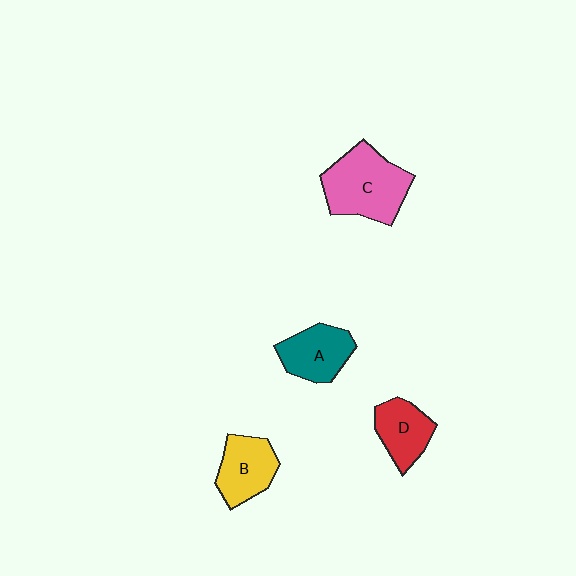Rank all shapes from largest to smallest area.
From largest to smallest: C (pink), B (yellow), A (teal), D (red).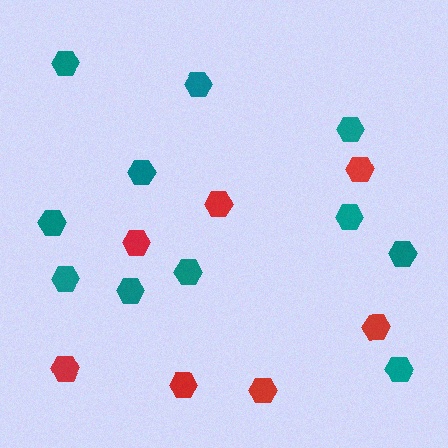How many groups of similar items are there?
There are 2 groups: one group of red hexagons (7) and one group of teal hexagons (11).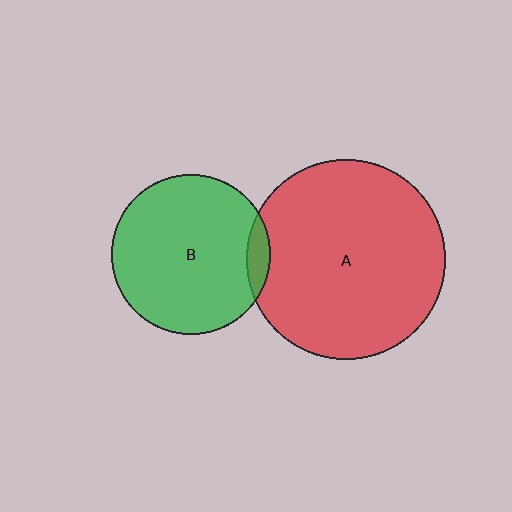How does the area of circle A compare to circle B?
Approximately 1.6 times.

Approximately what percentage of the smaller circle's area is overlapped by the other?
Approximately 5%.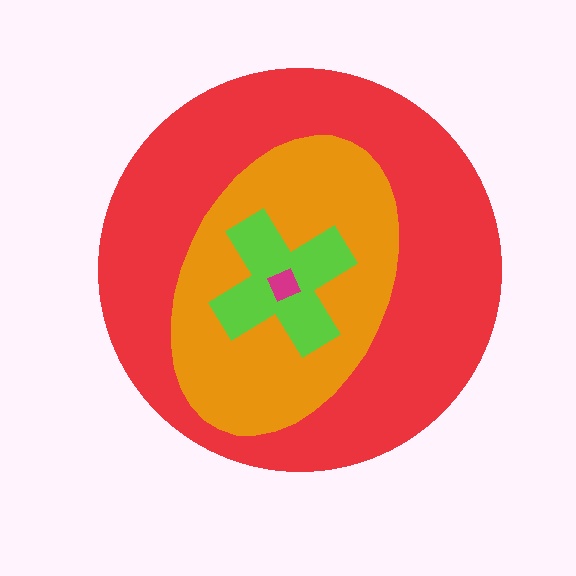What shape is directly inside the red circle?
The orange ellipse.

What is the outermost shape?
The red circle.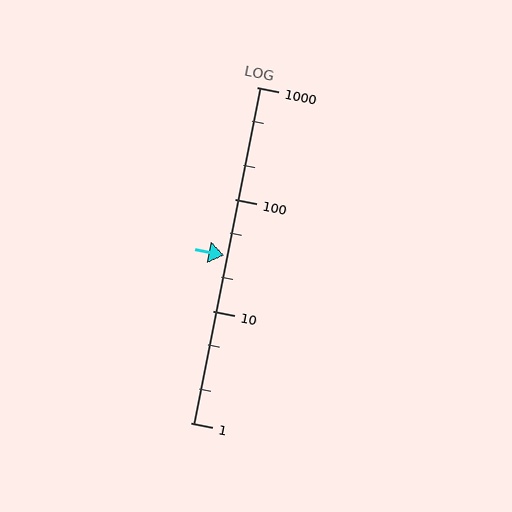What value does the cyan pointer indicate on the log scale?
The pointer indicates approximately 31.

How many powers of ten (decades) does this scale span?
The scale spans 3 decades, from 1 to 1000.